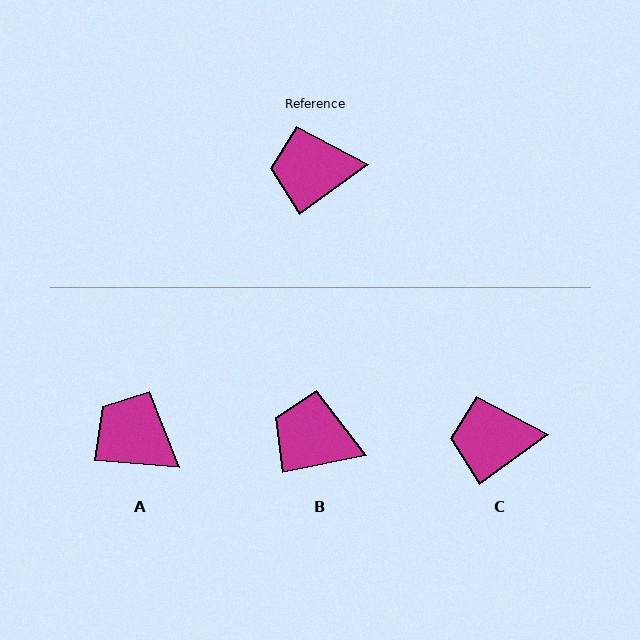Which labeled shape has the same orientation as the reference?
C.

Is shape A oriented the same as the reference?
No, it is off by about 41 degrees.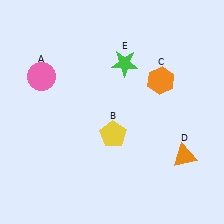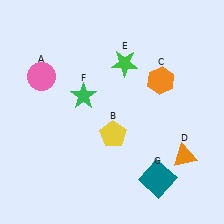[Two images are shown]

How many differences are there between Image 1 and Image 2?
There are 2 differences between the two images.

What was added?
A green star (F), a teal square (G) were added in Image 2.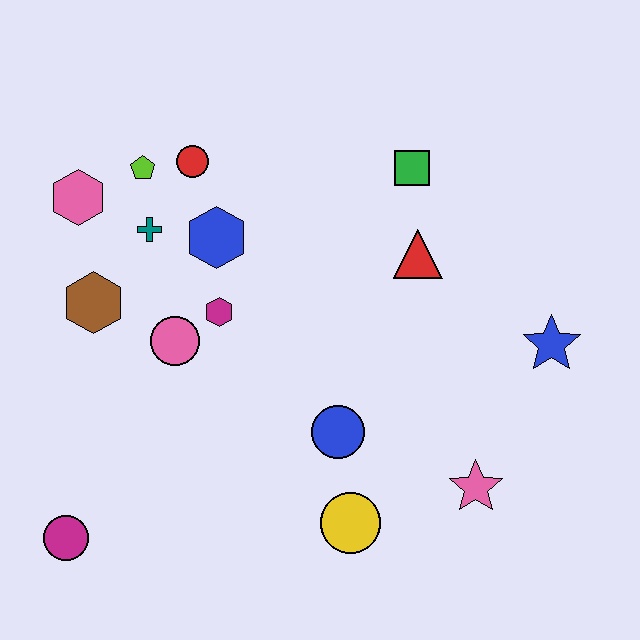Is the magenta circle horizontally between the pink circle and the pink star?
No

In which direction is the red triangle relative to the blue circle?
The red triangle is above the blue circle.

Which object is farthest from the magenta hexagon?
The blue star is farthest from the magenta hexagon.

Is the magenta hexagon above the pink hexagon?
No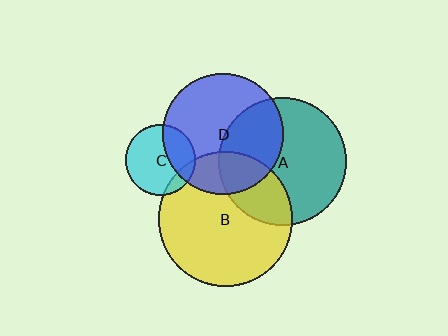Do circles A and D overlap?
Yes.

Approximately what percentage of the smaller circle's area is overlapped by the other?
Approximately 40%.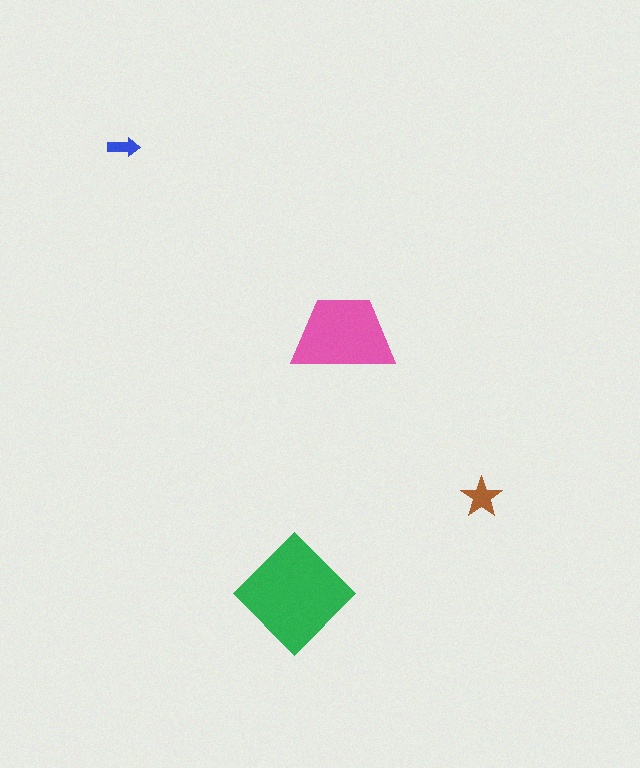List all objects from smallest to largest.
The blue arrow, the brown star, the pink trapezoid, the green diamond.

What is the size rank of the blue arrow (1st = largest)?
4th.